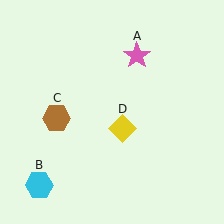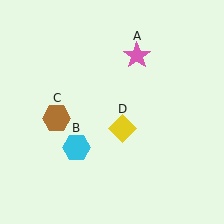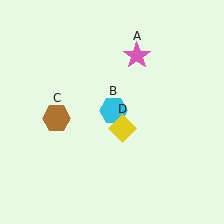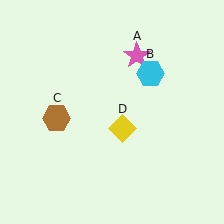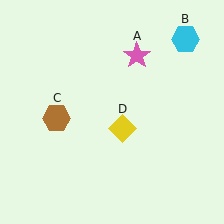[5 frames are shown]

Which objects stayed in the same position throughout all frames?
Pink star (object A) and brown hexagon (object C) and yellow diamond (object D) remained stationary.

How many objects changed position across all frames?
1 object changed position: cyan hexagon (object B).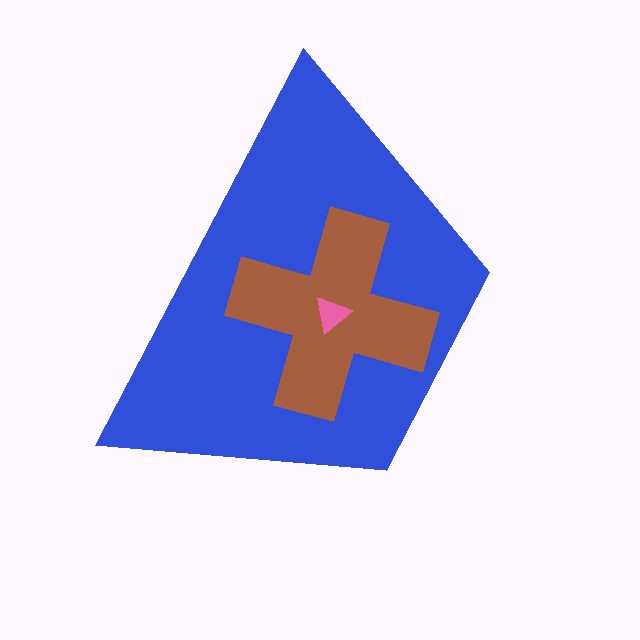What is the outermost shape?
The blue trapezoid.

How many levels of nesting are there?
3.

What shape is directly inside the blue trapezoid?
The brown cross.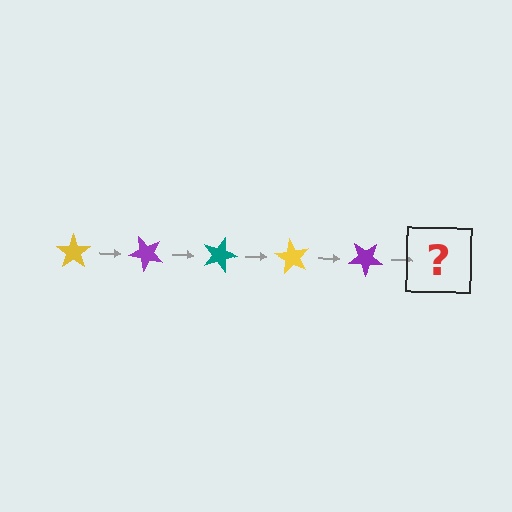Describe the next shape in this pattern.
It should be a teal star, rotated 225 degrees from the start.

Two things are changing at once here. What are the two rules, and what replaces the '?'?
The two rules are that it rotates 45 degrees each step and the color cycles through yellow, purple, and teal. The '?' should be a teal star, rotated 225 degrees from the start.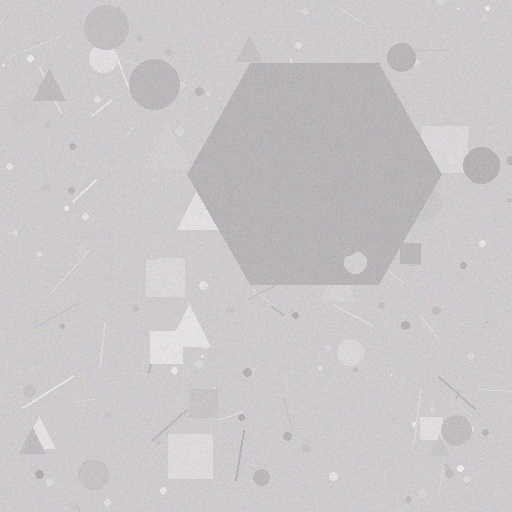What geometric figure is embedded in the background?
A hexagon is embedded in the background.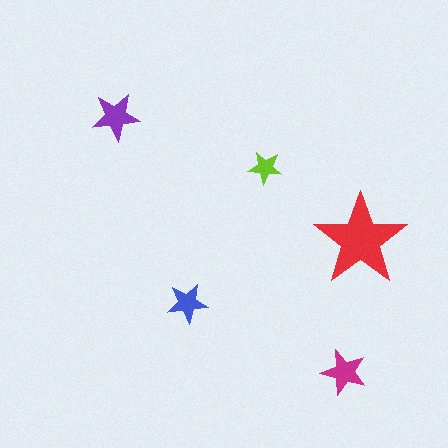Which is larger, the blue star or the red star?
The red one.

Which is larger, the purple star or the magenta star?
The purple one.